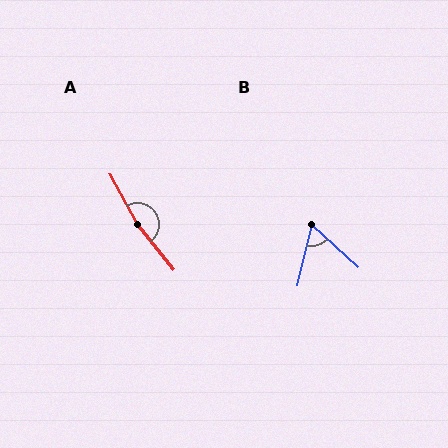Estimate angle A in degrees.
Approximately 170 degrees.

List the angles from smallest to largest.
B (61°), A (170°).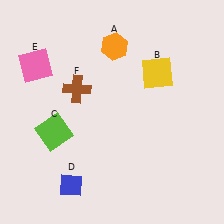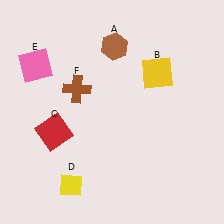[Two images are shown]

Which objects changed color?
A changed from orange to brown. C changed from lime to red. D changed from blue to yellow.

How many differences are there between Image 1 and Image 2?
There are 3 differences between the two images.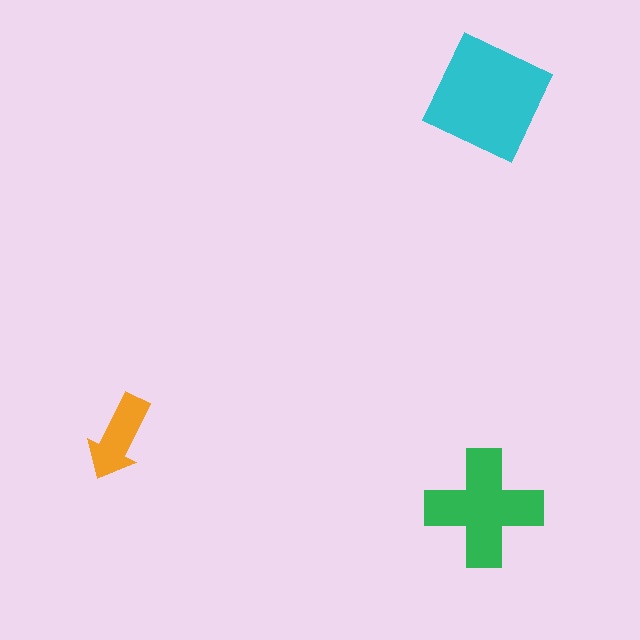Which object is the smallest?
The orange arrow.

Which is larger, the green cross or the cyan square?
The cyan square.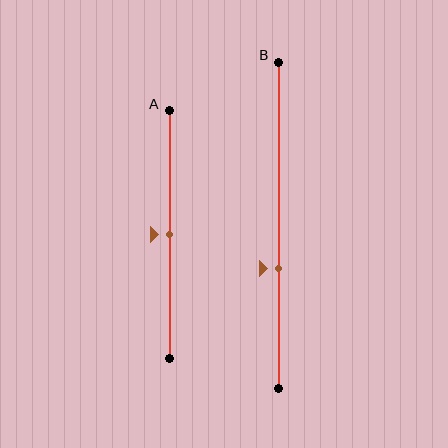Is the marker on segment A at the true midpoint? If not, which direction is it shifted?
Yes, the marker on segment A is at the true midpoint.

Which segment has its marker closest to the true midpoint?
Segment A has its marker closest to the true midpoint.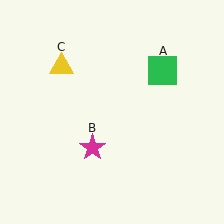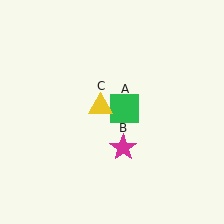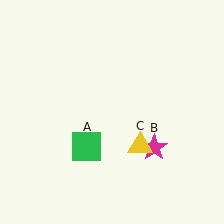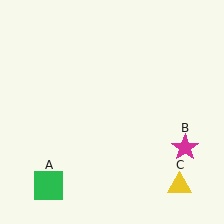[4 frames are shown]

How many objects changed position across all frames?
3 objects changed position: green square (object A), magenta star (object B), yellow triangle (object C).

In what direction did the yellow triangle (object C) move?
The yellow triangle (object C) moved down and to the right.